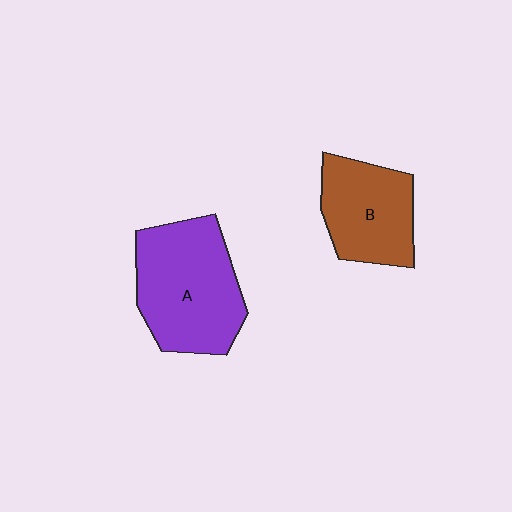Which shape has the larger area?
Shape A (purple).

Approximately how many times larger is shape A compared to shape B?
Approximately 1.4 times.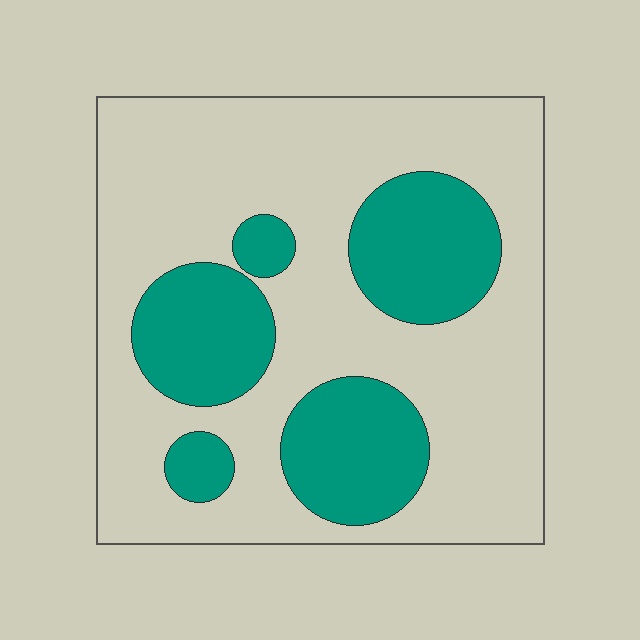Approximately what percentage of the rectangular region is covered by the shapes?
Approximately 30%.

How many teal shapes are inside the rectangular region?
5.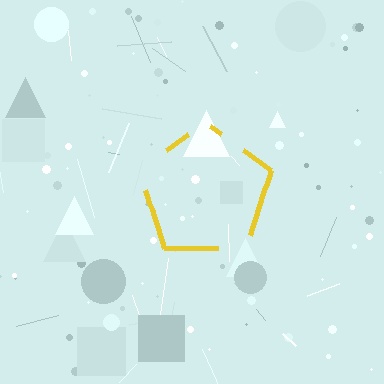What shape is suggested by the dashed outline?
The dashed outline suggests a pentagon.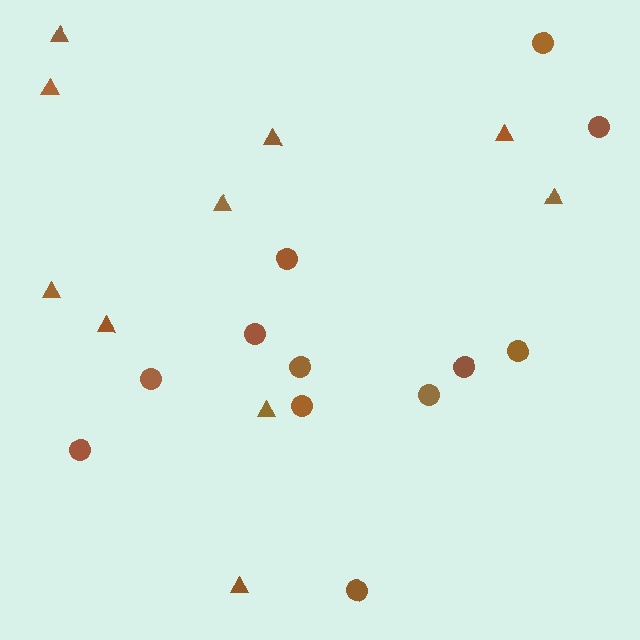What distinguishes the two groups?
There are 2 groups: one group of triangles (10) and one group of circles (12).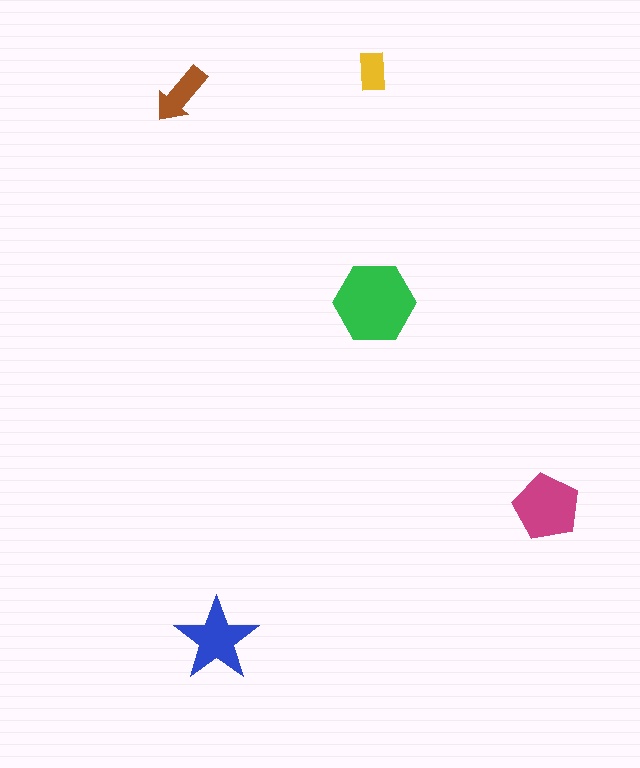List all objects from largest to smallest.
The green hexagon, the magenta pentagon, the blue star, the brown arrow, the yellow rectangle.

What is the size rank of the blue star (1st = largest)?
3rd.